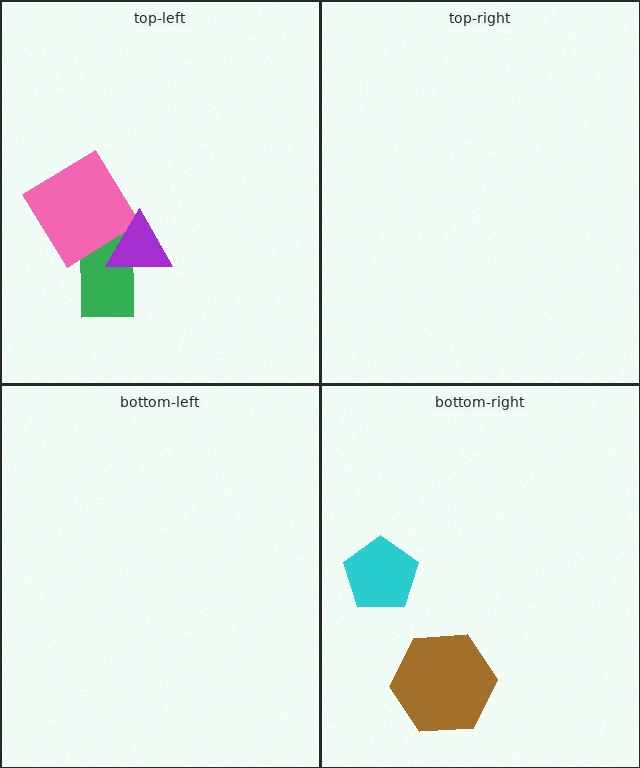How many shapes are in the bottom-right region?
2.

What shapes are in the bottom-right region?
The cyan pentagon, the brown hexagon.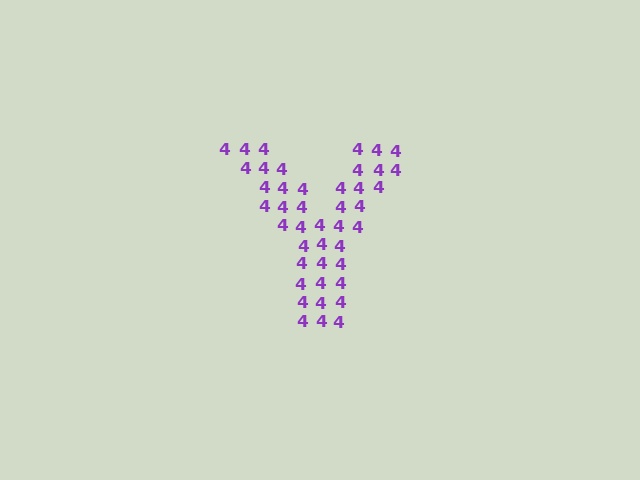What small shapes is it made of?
It is made of small digit 4's.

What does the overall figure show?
The overall figure shows the letter Y.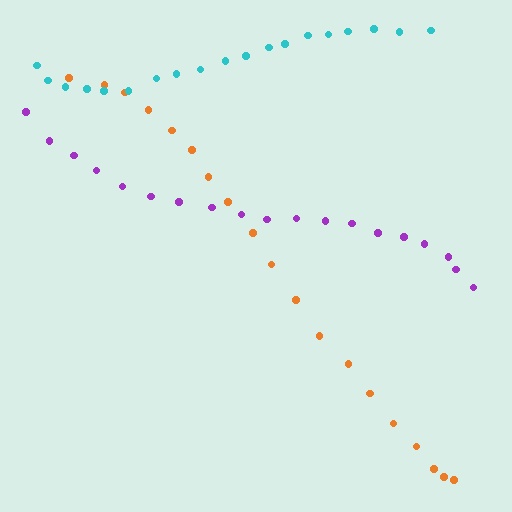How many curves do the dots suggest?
There are 3 distinct paths.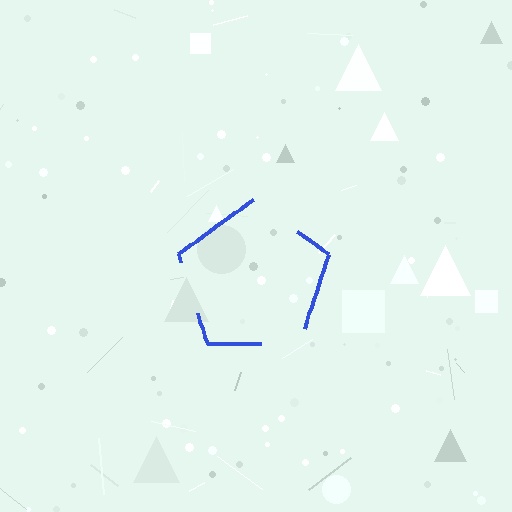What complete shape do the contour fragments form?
The contour fragments form a pentagon.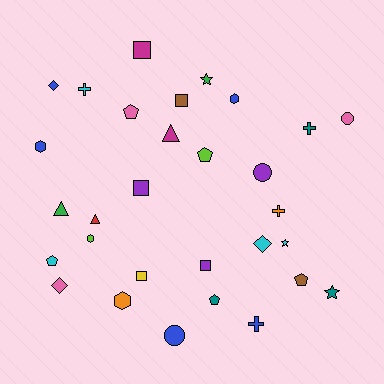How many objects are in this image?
There are 30 objects.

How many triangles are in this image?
There are 3 triangles.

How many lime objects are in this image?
There are 2 lime objects.